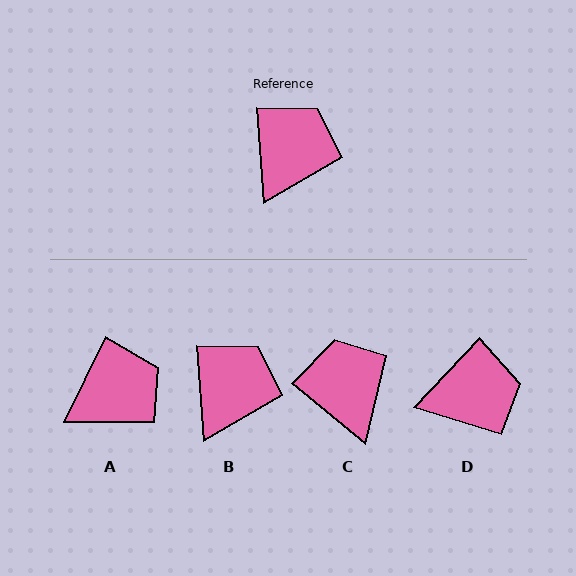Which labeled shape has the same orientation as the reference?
B.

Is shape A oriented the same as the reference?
No, it is off by about 30 degrees.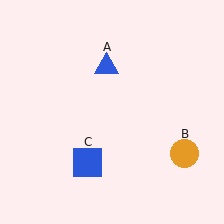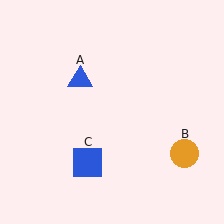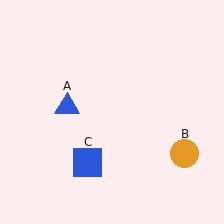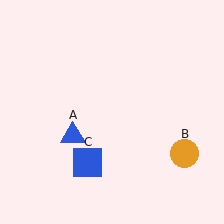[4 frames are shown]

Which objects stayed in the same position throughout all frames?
Orange circle (object B) and blue square (object C) remained stationary.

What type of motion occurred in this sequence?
The blue triangle (object A) rotated counterclockwise around the center of the scene.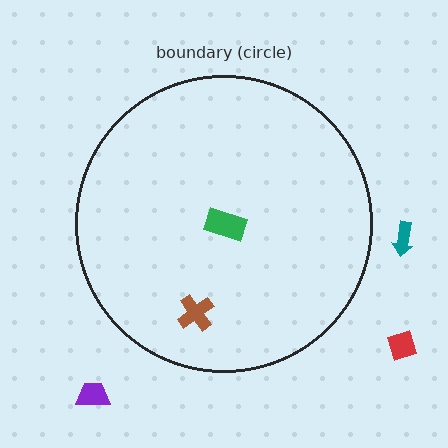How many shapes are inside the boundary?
2 inside, 3 outside.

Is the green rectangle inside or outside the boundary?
Inside.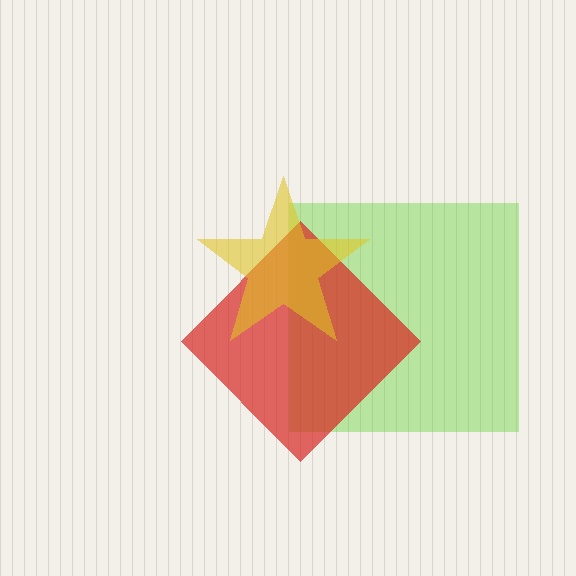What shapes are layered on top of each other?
The layered shapes are: a lime square, a red diamond, a yellow star.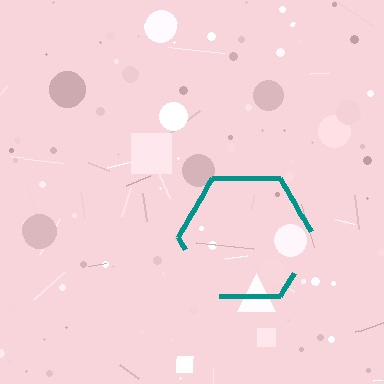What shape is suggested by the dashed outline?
The dashed outline suggests a hexagon.